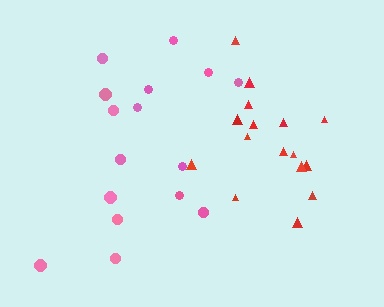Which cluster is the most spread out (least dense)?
Pink.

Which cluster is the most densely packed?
Red.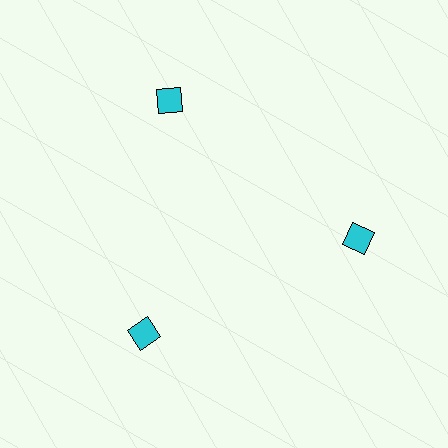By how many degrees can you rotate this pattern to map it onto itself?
The pattern maps onto itself every 120 degrees of rotation.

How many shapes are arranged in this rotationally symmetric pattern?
There are 3 shapes, arranged in 3 groups of 1.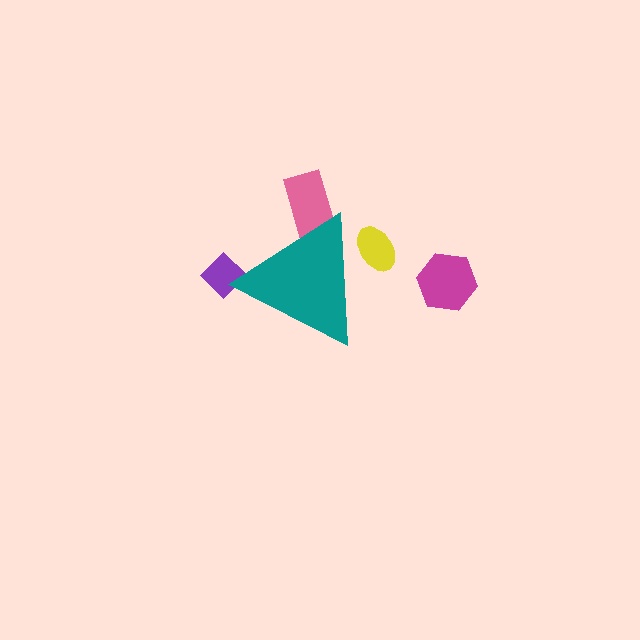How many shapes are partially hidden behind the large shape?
3 shapes are partially hidden.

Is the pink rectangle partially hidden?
Yes, the pink rectangle is partially hidden behind the teal triangle.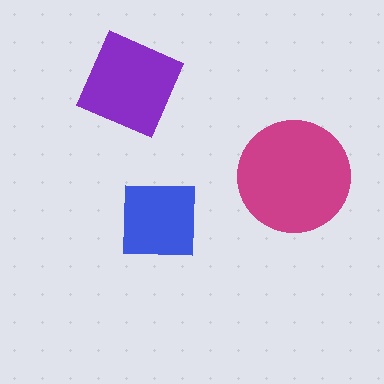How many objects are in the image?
There are 3 objects in the image.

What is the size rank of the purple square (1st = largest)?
2nd.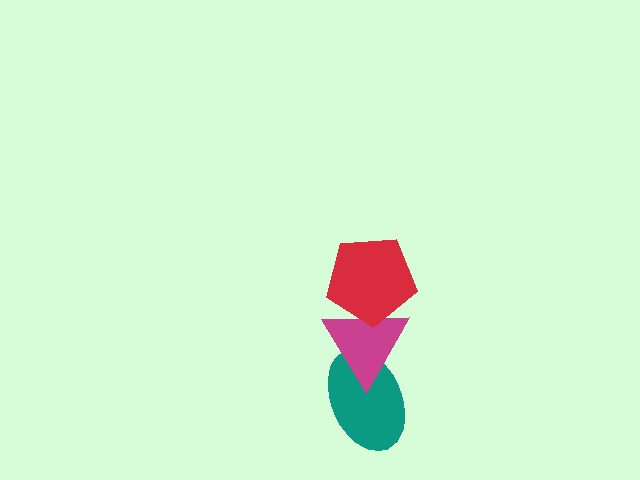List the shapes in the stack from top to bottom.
From top to bottom: the red pentagon, the magenta triangle, the teal ellipse.